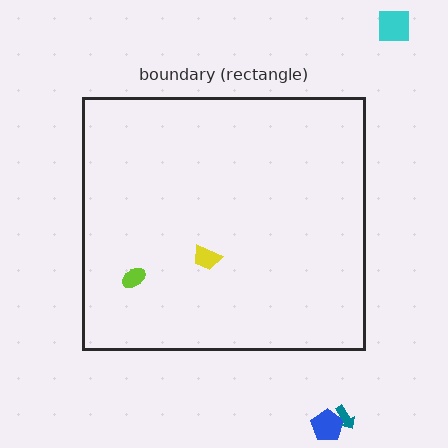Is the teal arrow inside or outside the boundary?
Outside.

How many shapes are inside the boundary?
2 inside, 3 outside.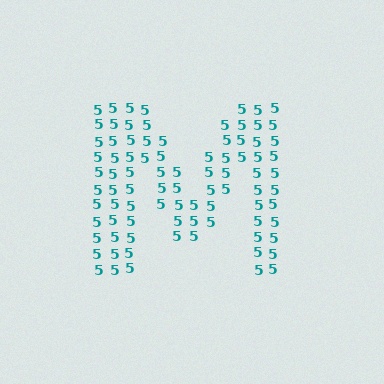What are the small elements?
The small elements are digit 5's.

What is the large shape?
The large shape is the letter M.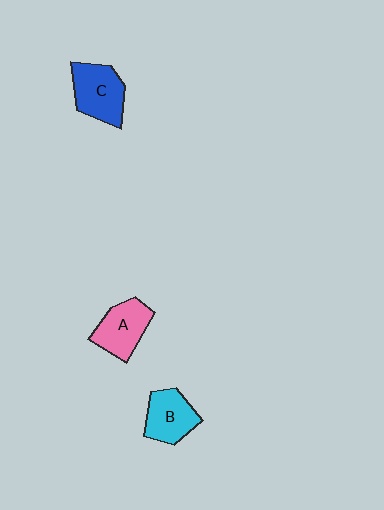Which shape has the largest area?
Shape C (blue).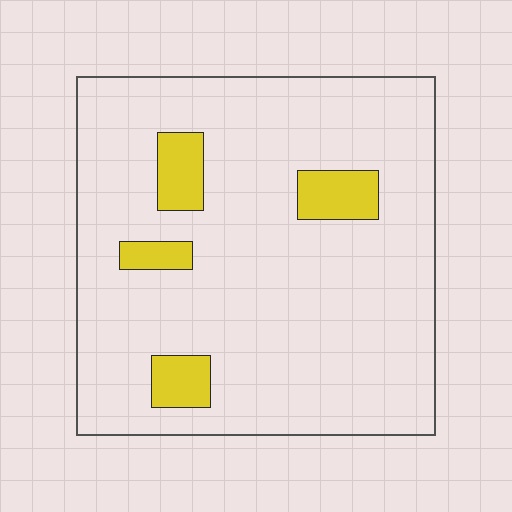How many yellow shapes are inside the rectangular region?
4.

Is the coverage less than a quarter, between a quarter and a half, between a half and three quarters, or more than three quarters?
Less than a quarter.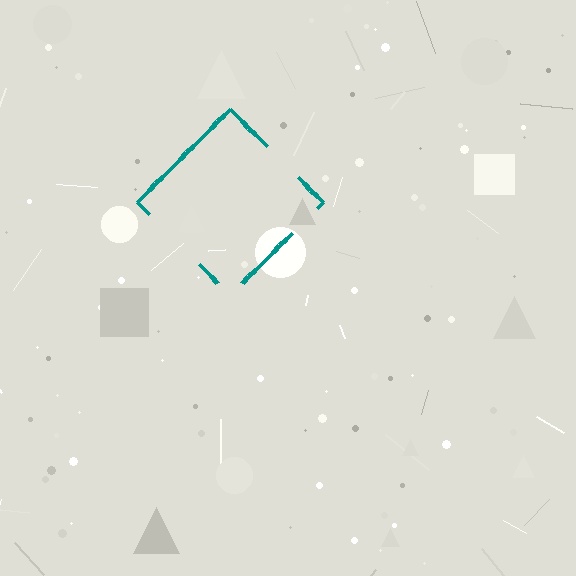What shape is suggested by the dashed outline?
The dashed outline suggests a diamond.